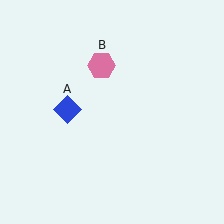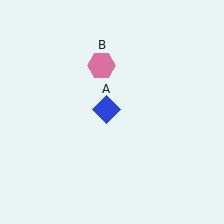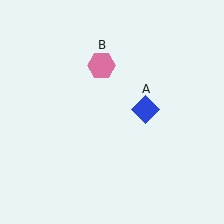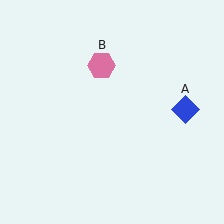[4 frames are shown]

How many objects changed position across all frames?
1 object changed position: blue diamond (object A).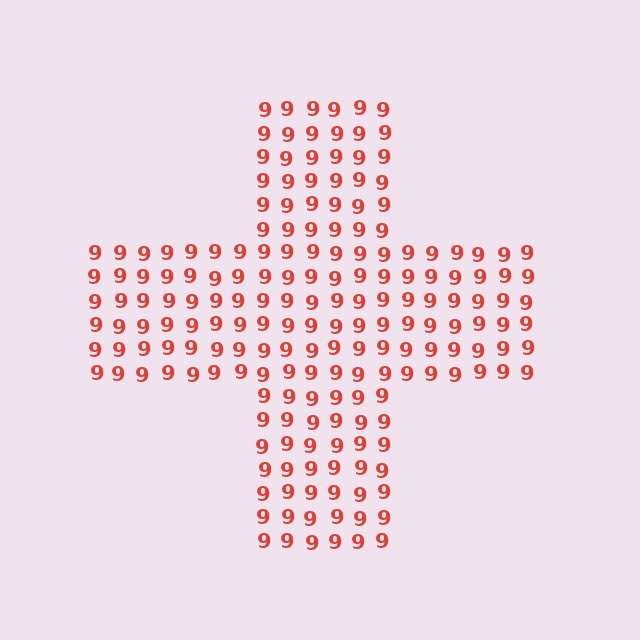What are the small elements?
The small elements are digit 9's.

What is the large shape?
The large shape is a cross.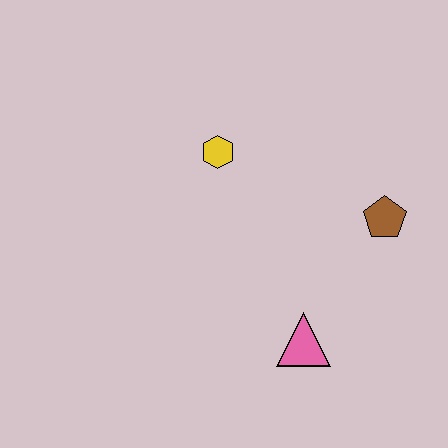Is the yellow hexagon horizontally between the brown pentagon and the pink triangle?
No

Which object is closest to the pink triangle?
The brown pentagon is closest to the pink triangle.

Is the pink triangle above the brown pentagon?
No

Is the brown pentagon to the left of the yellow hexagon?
No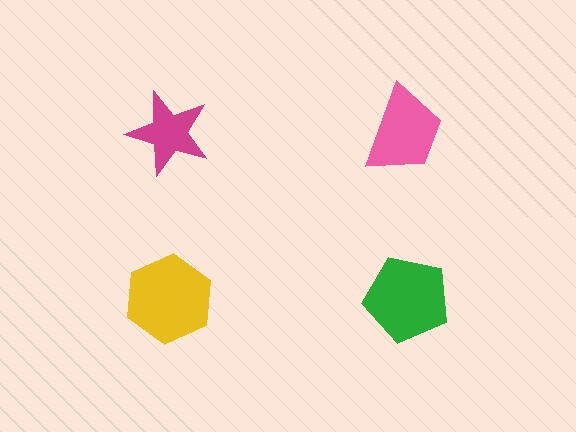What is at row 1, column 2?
A pink trapezoid.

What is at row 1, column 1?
A magenta star.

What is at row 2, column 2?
A green pentagon.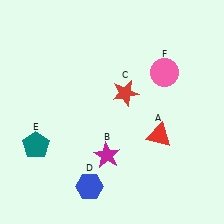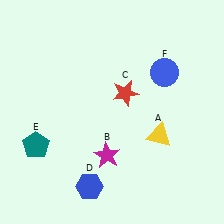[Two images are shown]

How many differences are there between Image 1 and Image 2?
There are 2 differences between the two images.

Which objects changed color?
A changed from red to yellow. F changed from pink to blue.